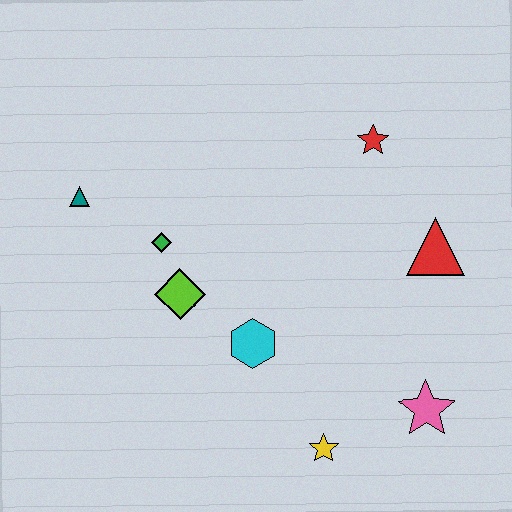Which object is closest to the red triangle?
The red star is closest to the red triangle.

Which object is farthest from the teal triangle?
The pink star is farthest from the teal triangle.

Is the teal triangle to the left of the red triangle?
Yes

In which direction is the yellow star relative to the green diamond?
The yellow star is below the green diamond.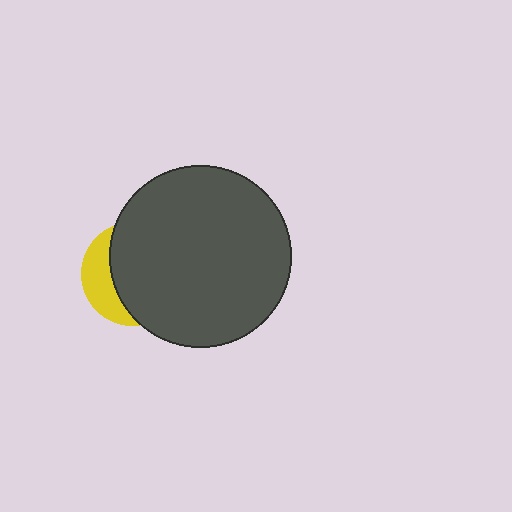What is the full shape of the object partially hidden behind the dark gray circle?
The partially hidden object is a yellow circle.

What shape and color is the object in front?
The object in front is a dark gray circle.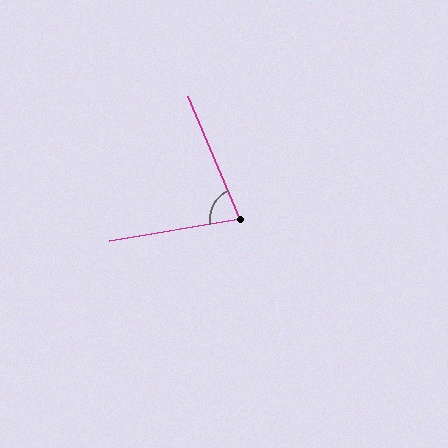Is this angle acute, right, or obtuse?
It is acute.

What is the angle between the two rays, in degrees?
Approximately 76 degrees.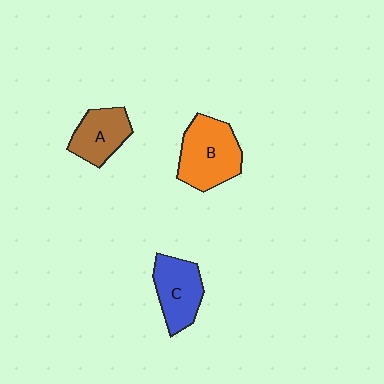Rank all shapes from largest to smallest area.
From largest to smallest: B (orange), C (blue), A (brown).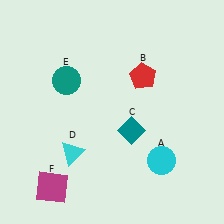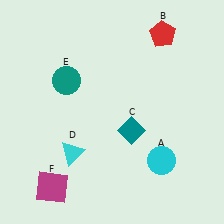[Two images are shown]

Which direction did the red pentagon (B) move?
The red pentagon (B) moved up.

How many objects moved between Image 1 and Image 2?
1 object moved between the two images.